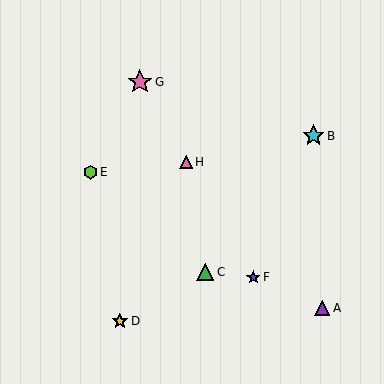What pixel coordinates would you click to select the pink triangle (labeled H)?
Click at (186, 162) to select the pink triangle H.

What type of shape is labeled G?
Shape G is a pink star.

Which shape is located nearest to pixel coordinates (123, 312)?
The yellow star (labeled D) at (120, 321) is nearest to that location.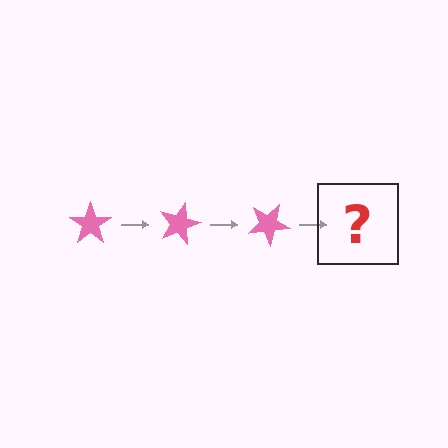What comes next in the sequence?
The next element should be a pink star rotated 45 degrees.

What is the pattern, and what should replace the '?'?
The pattern is that the star rotates 15 degrees each step. The '?' should be a pink star rotated 45 degrees.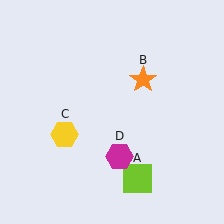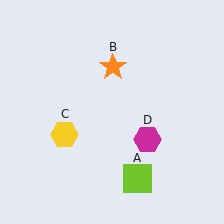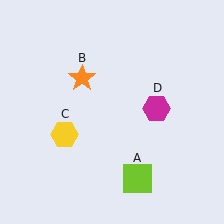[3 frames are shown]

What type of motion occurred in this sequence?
The orange star (object B), magenta hexagon (object D) rotated counterclockwise around the center of the scene.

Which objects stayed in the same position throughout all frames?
Lime square (object A) and yellow hexagon (object C) remained stationary.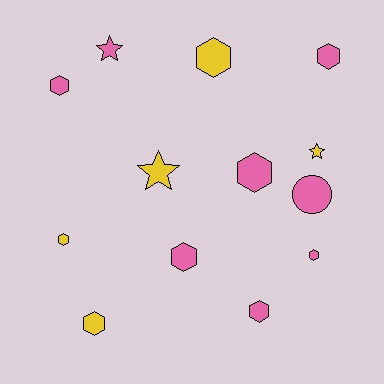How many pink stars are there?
There is 1 pink star.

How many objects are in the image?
There are 13 objects.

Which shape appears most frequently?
Hexagon, with 9 objects.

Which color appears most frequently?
Pink, with 8 objects.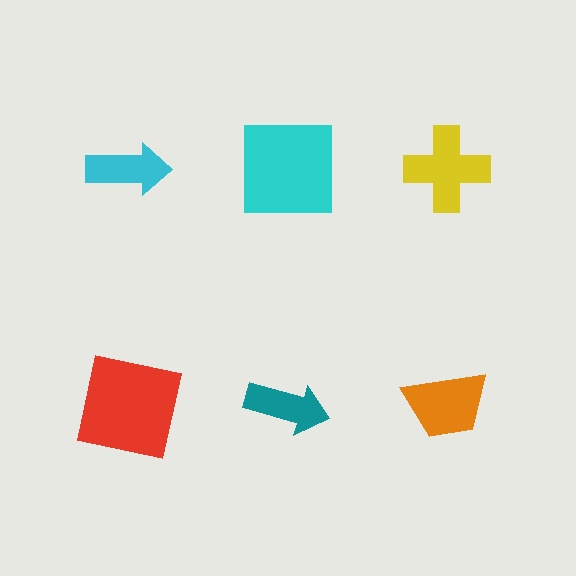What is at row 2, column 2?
A teal arrow.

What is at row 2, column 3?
An orange trapezoid.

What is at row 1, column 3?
A yellow cross.